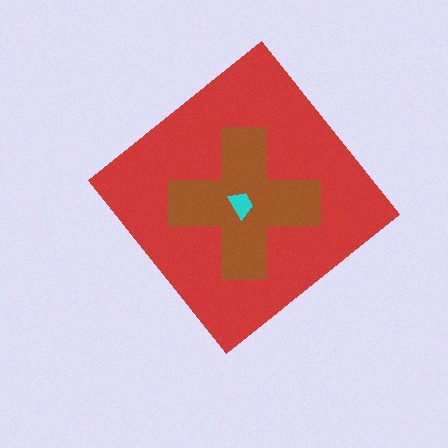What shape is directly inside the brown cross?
The cyan trapezoid.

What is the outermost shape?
The red diamond.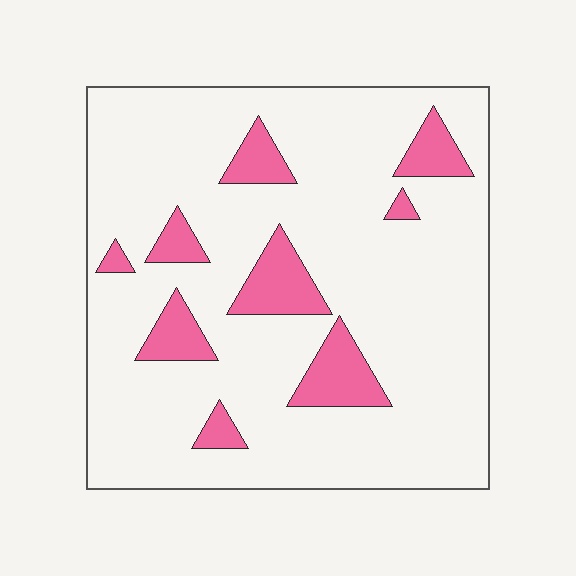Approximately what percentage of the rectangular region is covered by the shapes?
Approximately 15%.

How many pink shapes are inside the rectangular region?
9.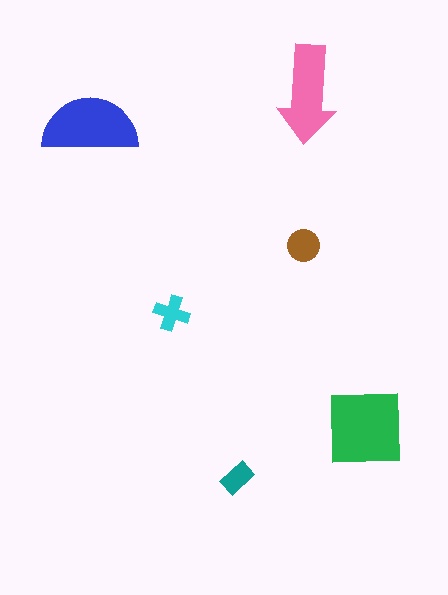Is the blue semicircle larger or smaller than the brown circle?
Larger.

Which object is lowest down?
The teal rectangle is bottommost.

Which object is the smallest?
The teal rectangle.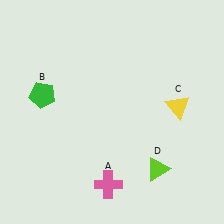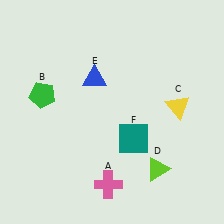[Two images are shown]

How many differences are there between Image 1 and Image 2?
There are 2 differences between the two images.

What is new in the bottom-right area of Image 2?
A teal square (F) was added in the bottom-right area of Image 2.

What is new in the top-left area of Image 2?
A blue triangle (E) was added in the top-left area of Image 2.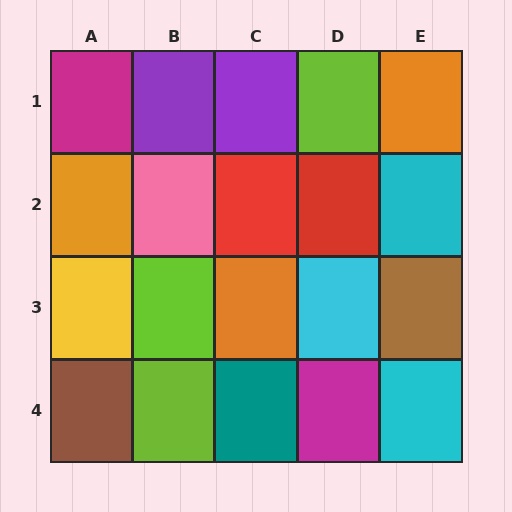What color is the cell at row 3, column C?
Orange.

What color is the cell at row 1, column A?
Magenta.